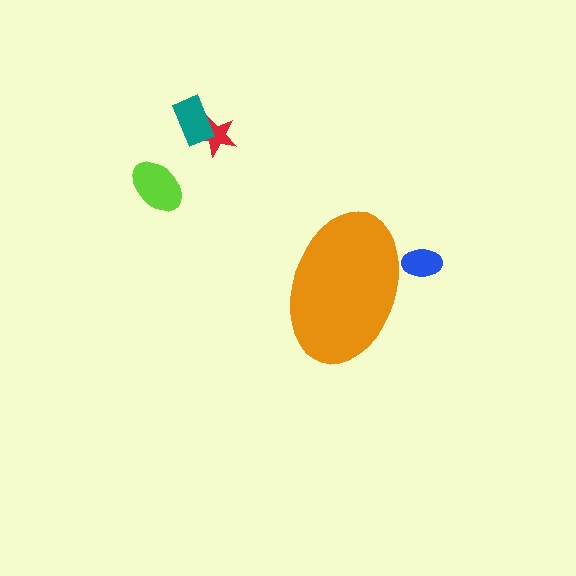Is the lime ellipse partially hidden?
No, the lime ellipse is fully visible.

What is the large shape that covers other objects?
An orange ellipse.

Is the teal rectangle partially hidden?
No, the teal rectangle is fully visible.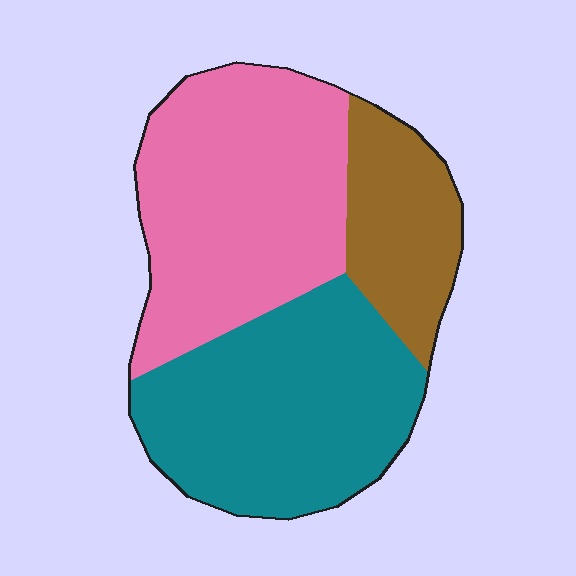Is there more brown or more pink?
Pink.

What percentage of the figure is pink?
Pink covers 42% of the figure.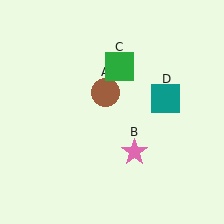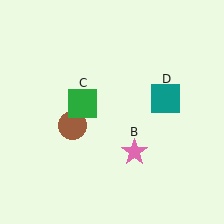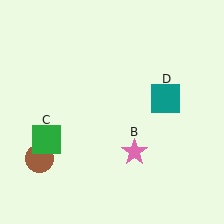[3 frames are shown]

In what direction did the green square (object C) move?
The green square (object C) moved down and to the left.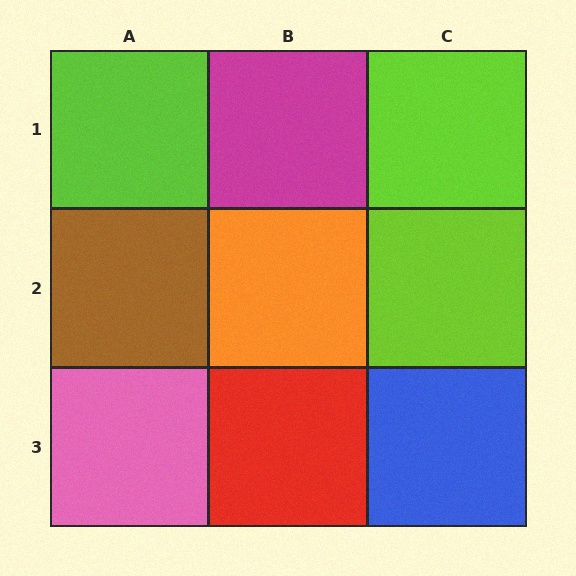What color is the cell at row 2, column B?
Orange.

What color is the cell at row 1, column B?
Magenta.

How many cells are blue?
1 cell is blue.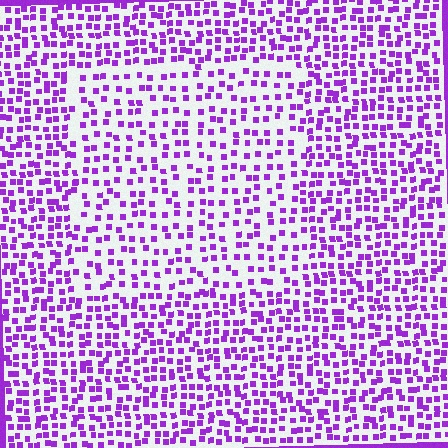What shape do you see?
I see a rectangle.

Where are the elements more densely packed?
The elements are more densely packed outside the rectangle boundary.